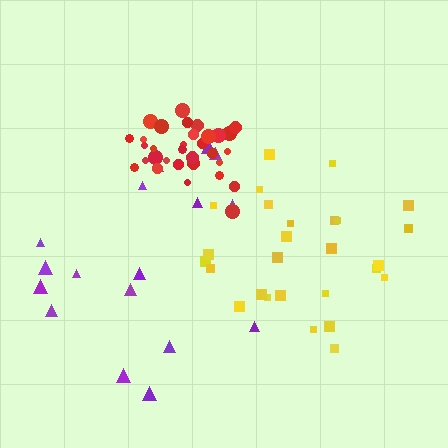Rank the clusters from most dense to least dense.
red, yellow, purple.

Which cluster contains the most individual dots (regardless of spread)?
Red (32).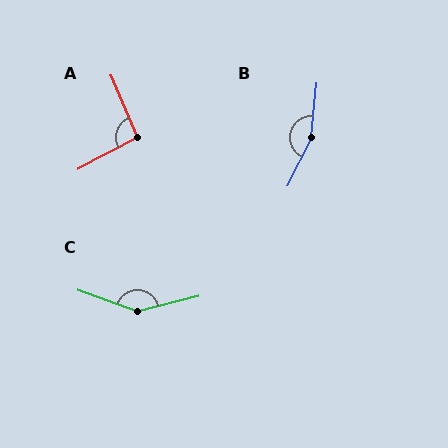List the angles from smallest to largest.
A (95°), C (146°), B (159°).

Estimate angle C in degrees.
Approximately 146 degrees.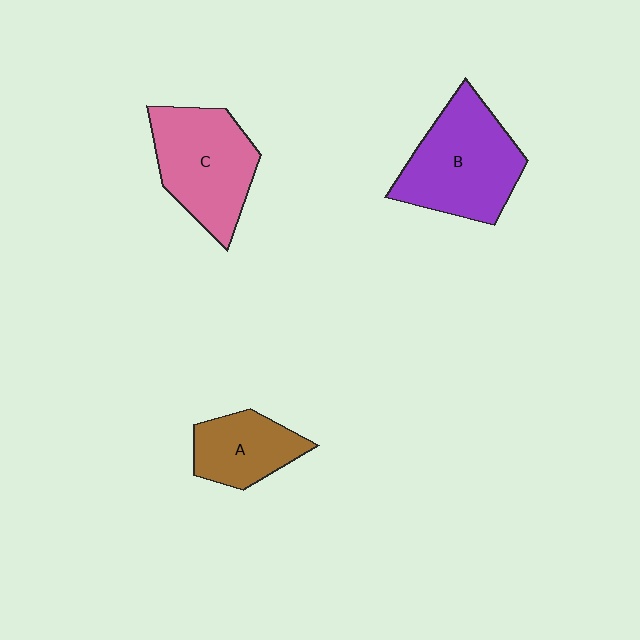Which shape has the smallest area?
Shape A (brown).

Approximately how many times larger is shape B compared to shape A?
Approximately 1.7 times.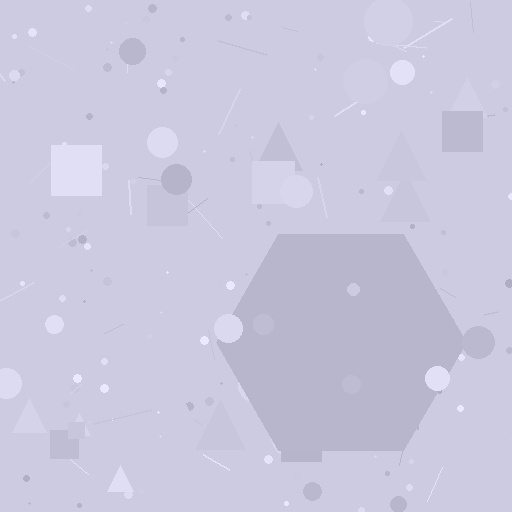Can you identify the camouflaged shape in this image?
The camouflaged shape is a hexagon.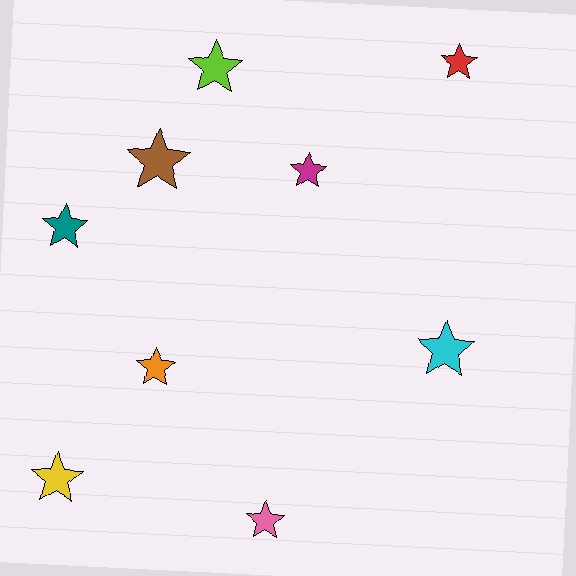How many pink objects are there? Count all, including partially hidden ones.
There is 1 pink object.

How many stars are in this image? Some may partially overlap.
There are 9 stars.